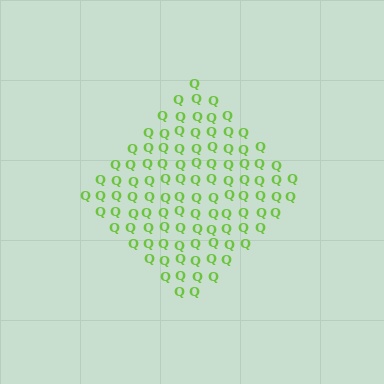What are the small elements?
The small elements are letter Q's.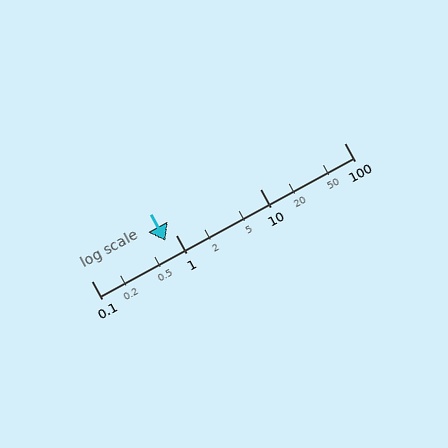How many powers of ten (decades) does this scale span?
The scale spans 3 decades, from 0.1 to 100.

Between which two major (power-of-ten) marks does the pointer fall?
The pointer is between 0.1 and 1.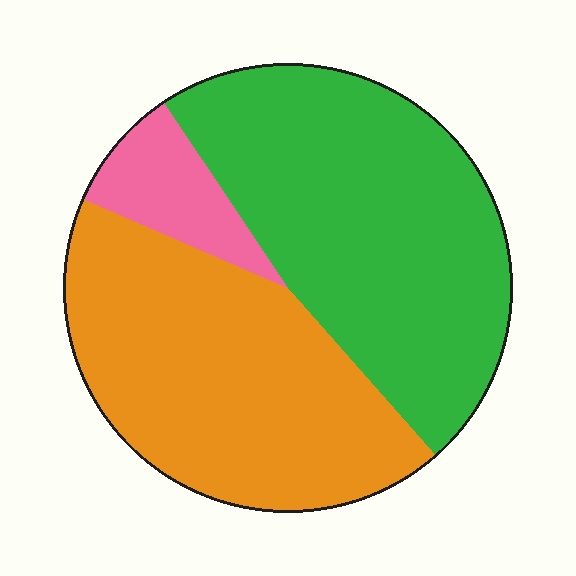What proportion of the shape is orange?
Orange takes up about two fifths (2/5) of the shape.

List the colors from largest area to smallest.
From largest to smallest: green, orange, pink.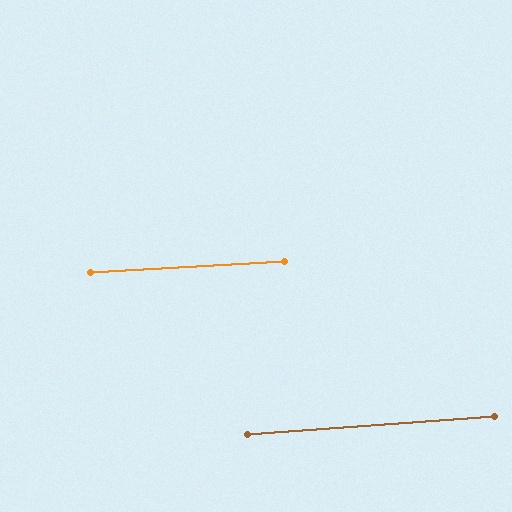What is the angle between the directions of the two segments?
Approximately 1 degree.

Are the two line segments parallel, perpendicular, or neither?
Parallel — their directions differ by only 1.0°.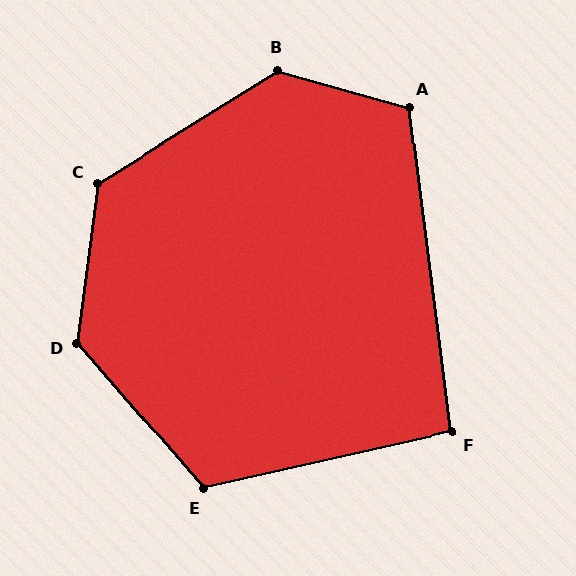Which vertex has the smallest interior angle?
F, at approximately 96 degrees.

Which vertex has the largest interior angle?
B, at approximately 132 degrees.